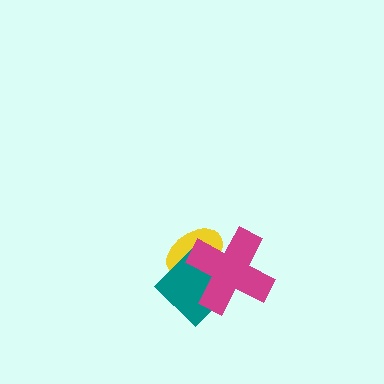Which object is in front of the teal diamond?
The magenta cross is in front of the teal diamond.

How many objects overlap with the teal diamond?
2 objects overlap with the teal diamond.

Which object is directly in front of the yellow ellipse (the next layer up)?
The teal diamond is directly in front of the yellow ellipse.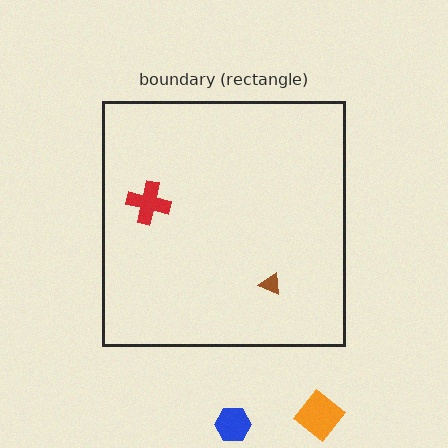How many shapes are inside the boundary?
2 inside, 2 outside.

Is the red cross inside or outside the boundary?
Inside.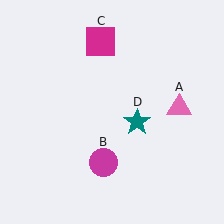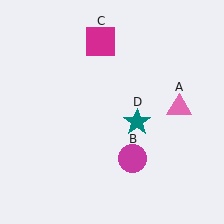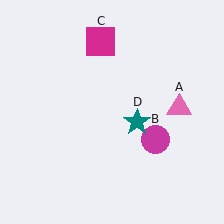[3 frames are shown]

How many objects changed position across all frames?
1 object changed position: magenta circle (object B).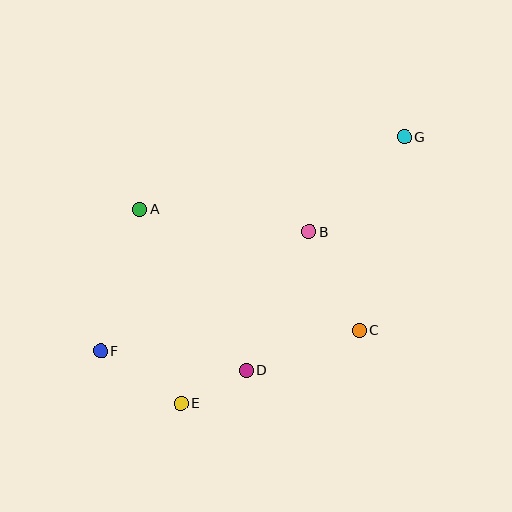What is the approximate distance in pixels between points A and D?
The distance between A and D is approximately 193 pixels.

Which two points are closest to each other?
Points D and E are closest to each other.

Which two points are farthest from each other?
Points F and G are farthest from each other.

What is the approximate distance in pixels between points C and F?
The distance between C and F is approximately 259 pixels.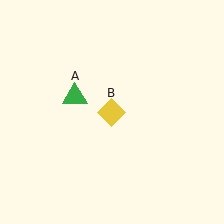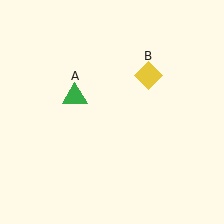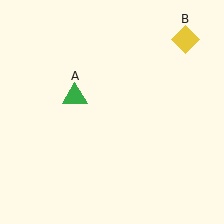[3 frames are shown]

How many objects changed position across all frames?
1 object changed position: yellow diamond (object B).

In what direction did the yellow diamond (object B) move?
The yellow diamond (object B) moved up and to the right.